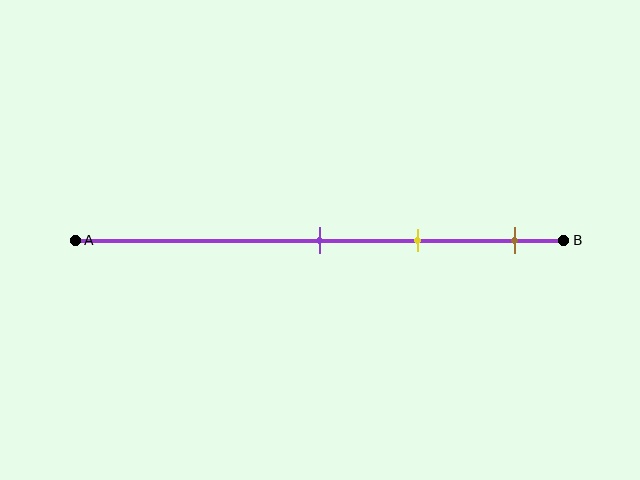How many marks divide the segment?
There are 3 marks dividing the segment.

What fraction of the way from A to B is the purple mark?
The purple mark is approximately 50% (0.5) of the way from A to B.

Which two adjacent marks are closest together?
The purple and yellow marks are the closest adjacent pair.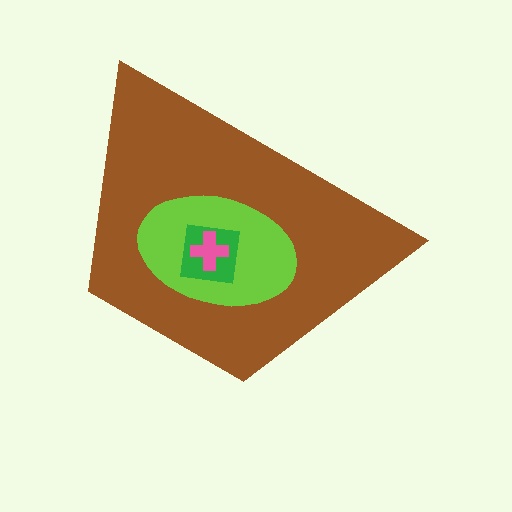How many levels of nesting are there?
4.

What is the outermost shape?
The brown trapezoid.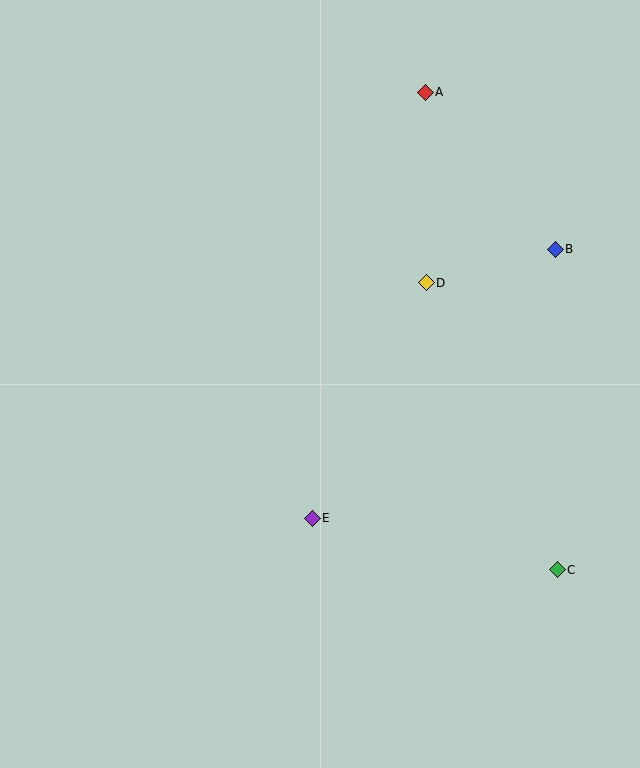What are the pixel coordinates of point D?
Point D is at (426, 283).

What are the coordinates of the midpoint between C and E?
The midpoint between C and E is at (435, 544).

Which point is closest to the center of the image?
Point E at (312, 518) is closest to the center.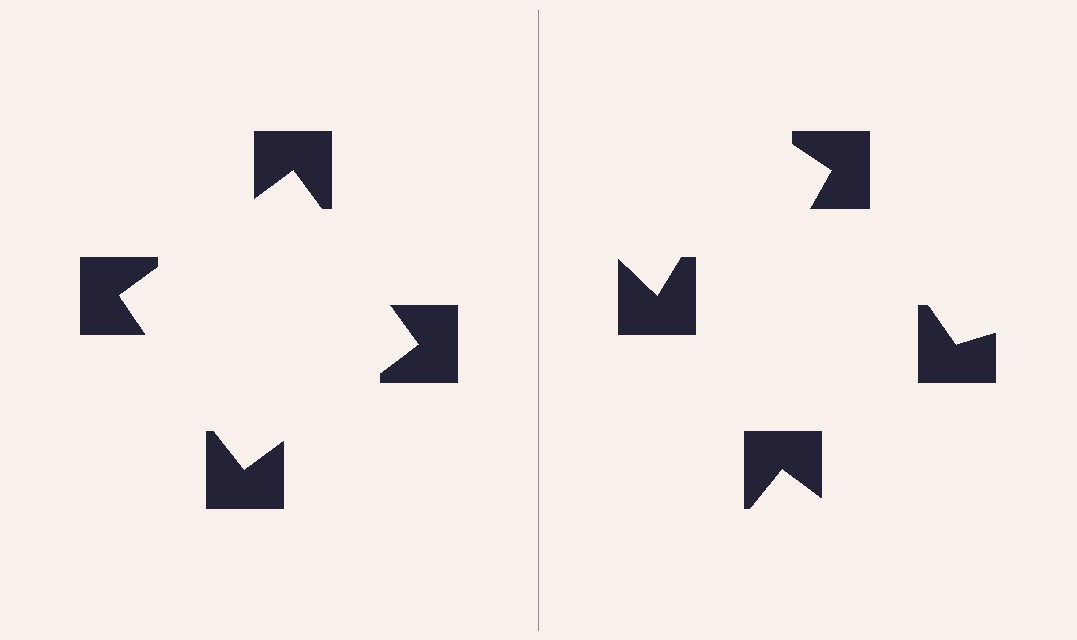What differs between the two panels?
The notched squares are positioned identically on both sides; only the wedge orientations differ. On the left they align to a square; on the right they are misaligned.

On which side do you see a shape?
An illusory square appears on the left side. On the right side the wedge cuts are rotated, so no coherent shape forms.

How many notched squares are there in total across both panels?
8 — 4 on each side.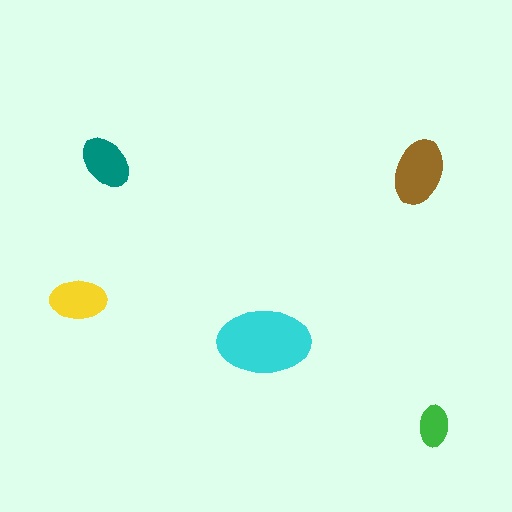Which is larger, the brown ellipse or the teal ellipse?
The brown one.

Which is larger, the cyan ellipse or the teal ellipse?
The cyan one.